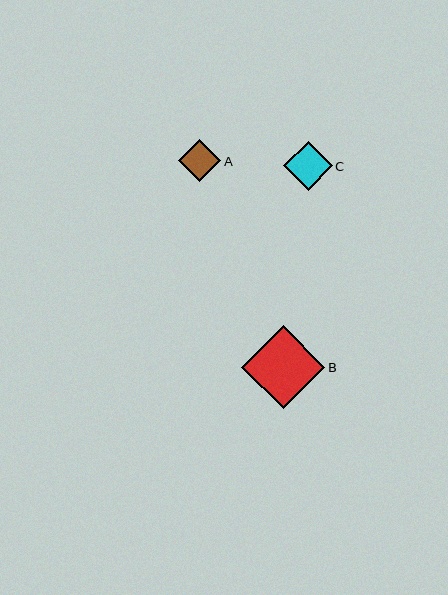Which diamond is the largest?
Diamond B is the largest with a size of approximately 83 pixels.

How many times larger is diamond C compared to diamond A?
Diamond C is approximately 1.1 times the size of diamond A.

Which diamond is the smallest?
Diamond A is the smallest with a size of approximately 42 pixels.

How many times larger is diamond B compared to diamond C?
Diamond B is approximately 1.7 times the size of diamond C.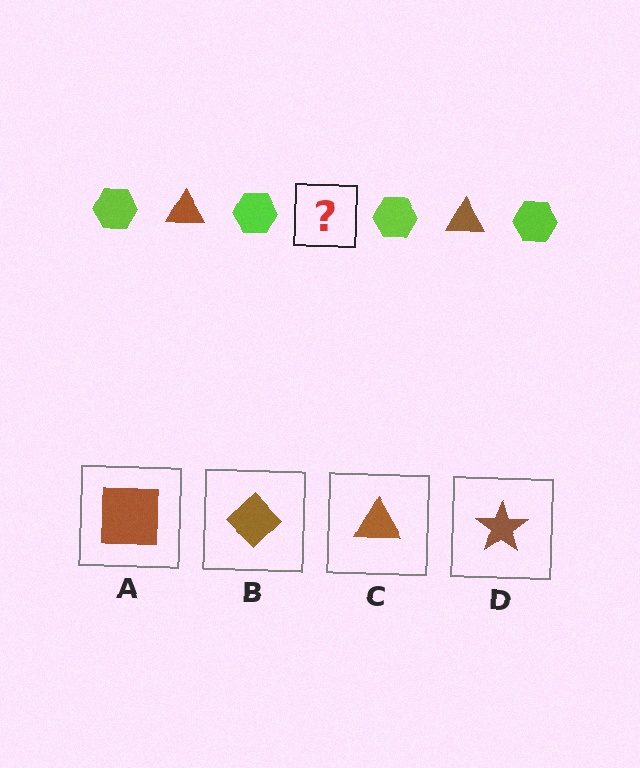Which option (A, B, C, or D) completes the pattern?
C.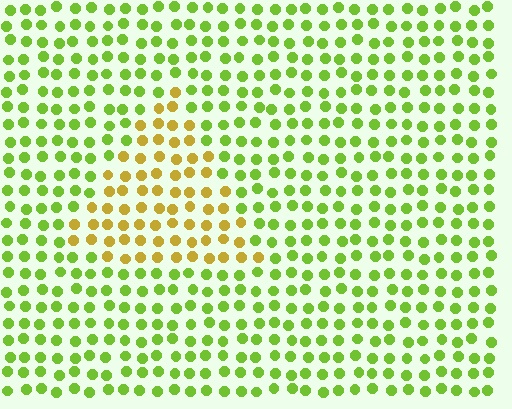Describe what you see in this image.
The image is filled with small lime elements in a uniform arrangement. A triangle-shaped region is visible where the elements are tinted to a slightly different hue, forming a subtle color boundary.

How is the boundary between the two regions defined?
The boundary is defined purely by a slight shift in hue (about 45 degrees). Spacing, size, and orientation are identical on both sides.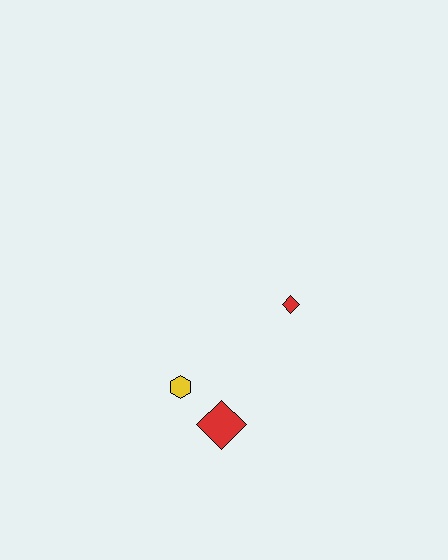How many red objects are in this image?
There are 2 red objects.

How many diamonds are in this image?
There are 2 diamonds.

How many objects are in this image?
There are 3 objects.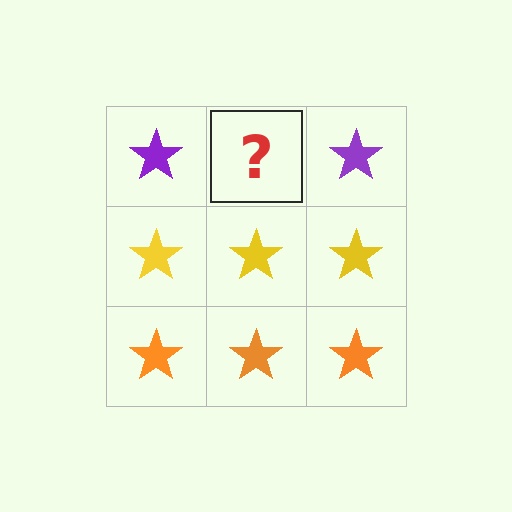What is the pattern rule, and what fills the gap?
The rule is that each row has a consistent color. The gap should be filled with a purple star.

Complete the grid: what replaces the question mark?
The question mark should be replaced with a purple star.